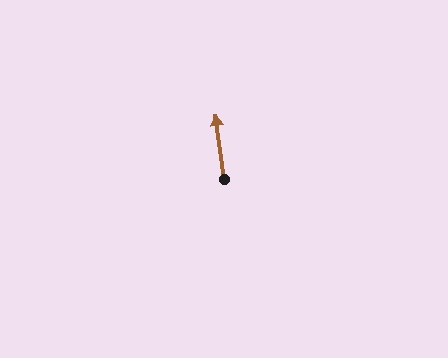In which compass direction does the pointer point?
North.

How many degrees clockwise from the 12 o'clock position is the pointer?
Approximately 352 degrees.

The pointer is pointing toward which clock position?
Roughly 12 o'clock.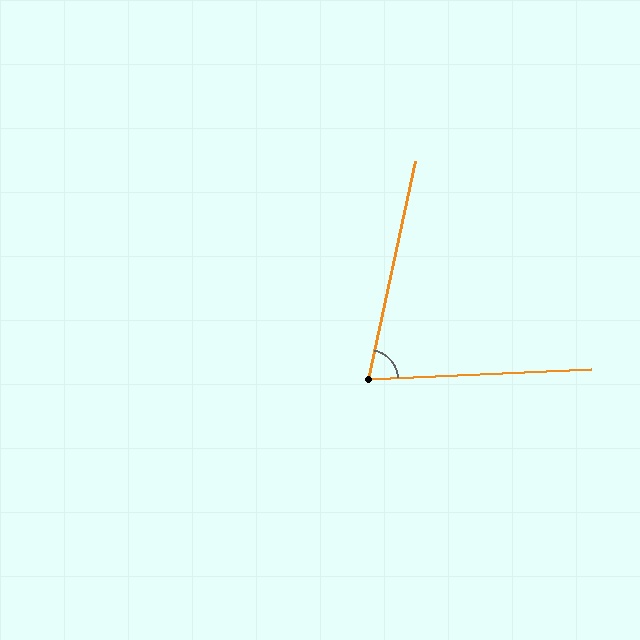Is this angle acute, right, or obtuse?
It is acute.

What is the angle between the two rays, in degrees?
Approximately 75 degrees.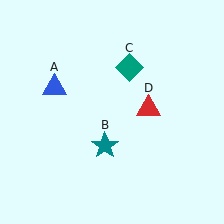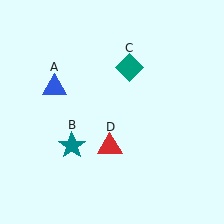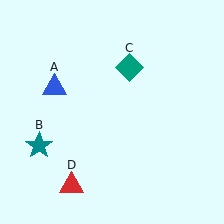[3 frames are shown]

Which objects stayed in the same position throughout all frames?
Blue triangle (object A) and teal diamond (object C) remained stationary.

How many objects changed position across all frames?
2 objects changed position: teal star (object B), red triangle (object D).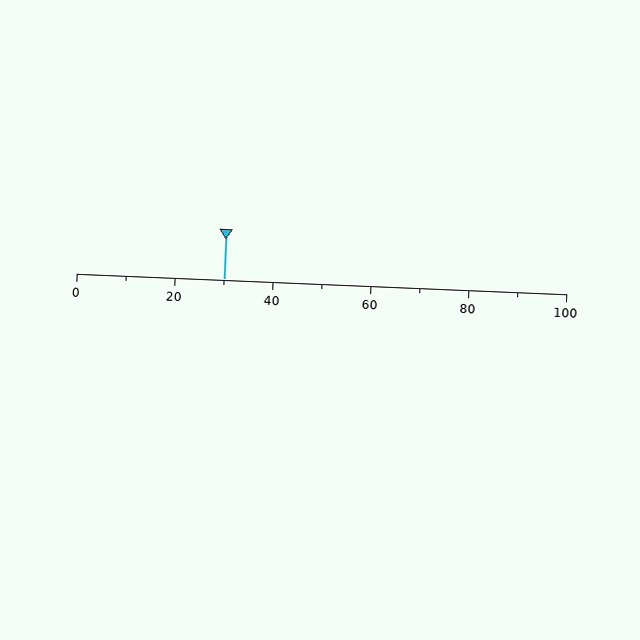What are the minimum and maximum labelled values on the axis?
The axis runs from 0 to 100.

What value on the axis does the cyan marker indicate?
The marker indicates approximately 30.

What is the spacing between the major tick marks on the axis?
The major ticks are spaced 20 apart.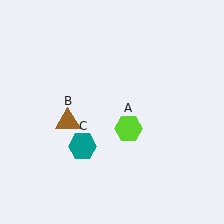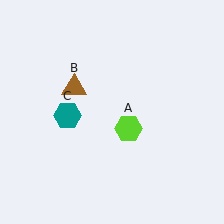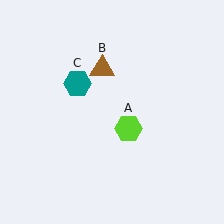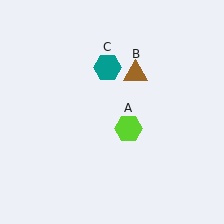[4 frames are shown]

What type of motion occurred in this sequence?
The brown triangle (object B), teal hexagon (object C) rotated clockwise around the center of the scene.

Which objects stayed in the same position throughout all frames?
Lime hexagon (object A) remained stationary.